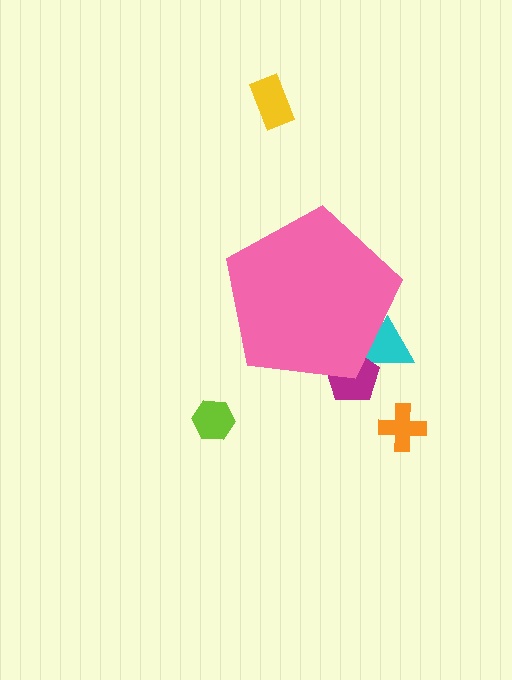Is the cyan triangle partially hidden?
Yes, the cyan triangle is partially hidden behind the pink pentagon.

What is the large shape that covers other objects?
A pink pentagon.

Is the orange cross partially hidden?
No, the orange cross is fully visible.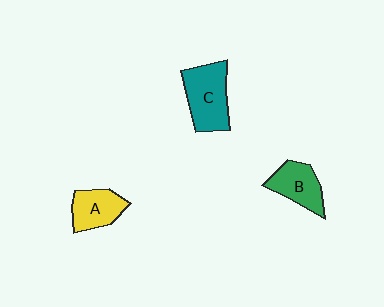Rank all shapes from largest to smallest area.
From largest to smallest: C (teal), B (green), A (yellow).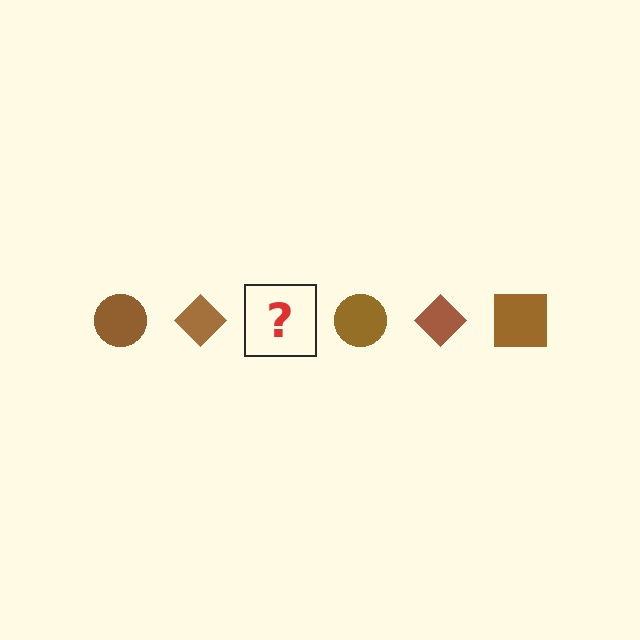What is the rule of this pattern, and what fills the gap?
The rule is that the pattern cycles through circle, diamond, square shapes in brown. The gap should be filled with a brown square.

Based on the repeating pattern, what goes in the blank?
The blank should be a brown square.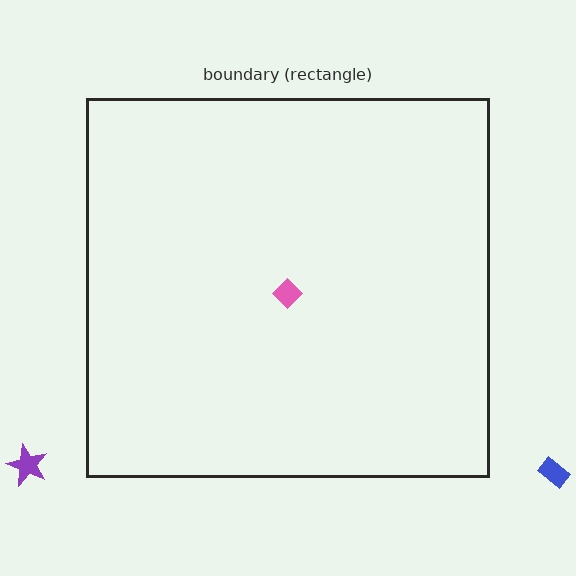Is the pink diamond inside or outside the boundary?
Inside.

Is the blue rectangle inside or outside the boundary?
Outside.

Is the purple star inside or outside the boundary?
Outside.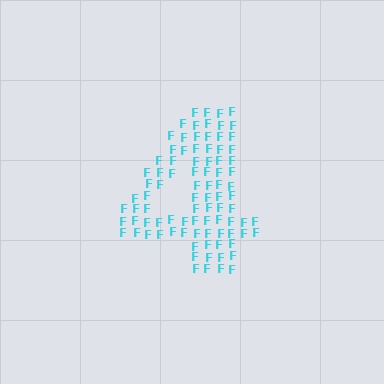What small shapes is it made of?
It is made of small letter F's.